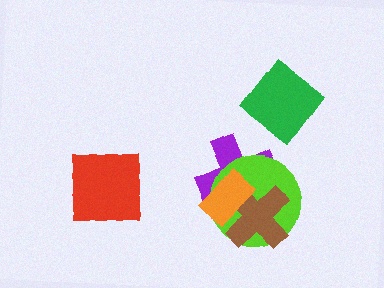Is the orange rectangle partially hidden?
No, no other shape covers it.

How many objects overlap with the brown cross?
3 objects overlap with the brown cross.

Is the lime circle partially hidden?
Yes, it is partially covered by another shape.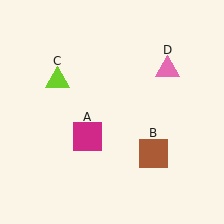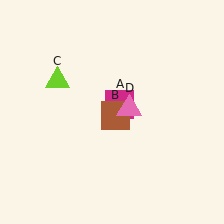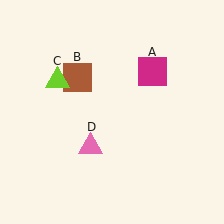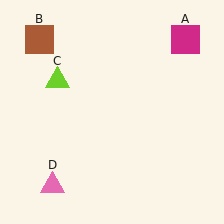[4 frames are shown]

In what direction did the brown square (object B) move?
The brown square (object B) moved up and to the left.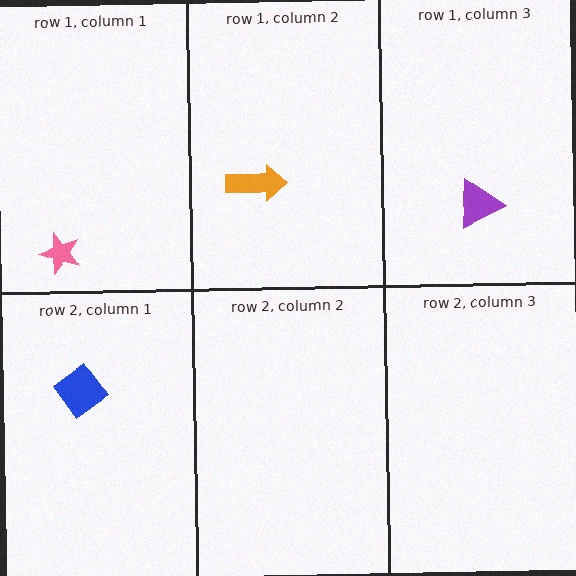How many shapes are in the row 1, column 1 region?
1.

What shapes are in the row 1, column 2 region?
The orange arrow.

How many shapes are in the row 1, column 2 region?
1.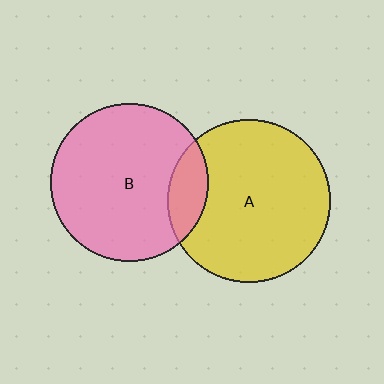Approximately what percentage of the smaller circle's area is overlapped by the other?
Approximately 15%.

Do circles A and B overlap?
Yes.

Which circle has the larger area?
Circle A (yellow).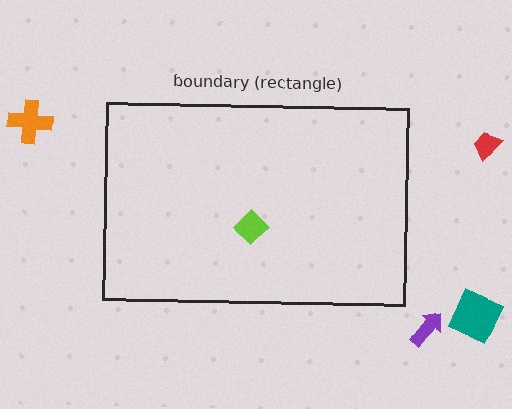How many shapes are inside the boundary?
1 inside, 4 outside.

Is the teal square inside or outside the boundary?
Outside.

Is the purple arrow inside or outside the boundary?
Outside.